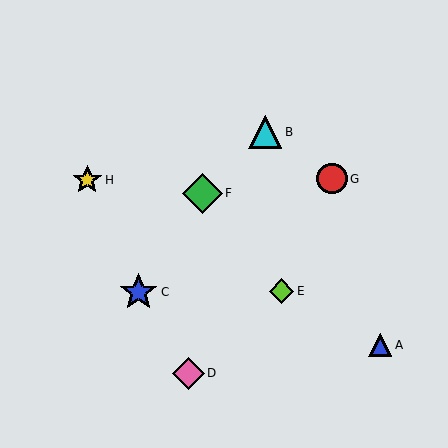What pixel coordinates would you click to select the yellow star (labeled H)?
Click at (87, 180) to select the yellow star H.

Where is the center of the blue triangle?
The center of the blue triangle is at (380, 345).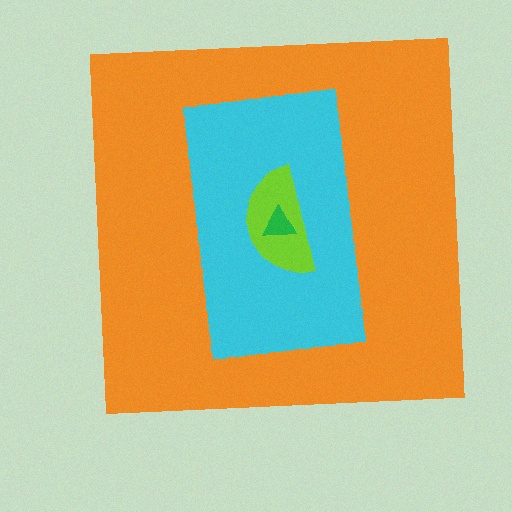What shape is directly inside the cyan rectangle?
The lime semicircle.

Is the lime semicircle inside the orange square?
Yes.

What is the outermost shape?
The orange square.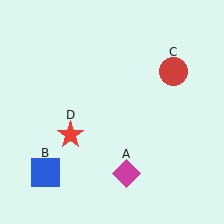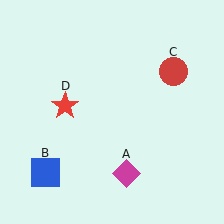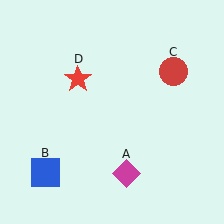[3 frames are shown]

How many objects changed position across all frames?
1 object changed position: red star (object D).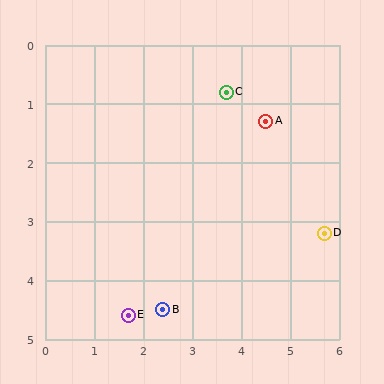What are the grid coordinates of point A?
Point A is at approximately (4.5, 1.3).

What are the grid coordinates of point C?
Point C is at approximately (3.7, 0.8).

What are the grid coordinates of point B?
Point B is at approximately (2.4, 4.5).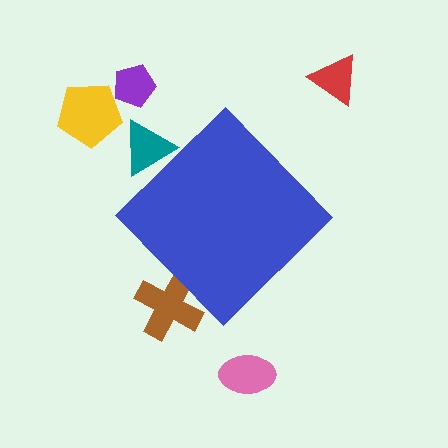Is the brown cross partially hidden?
Yes, the brown cross is partially hidden behind the blue diamond.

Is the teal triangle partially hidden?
Yes, the teal triangle is partially hidden behind the blue diamond.